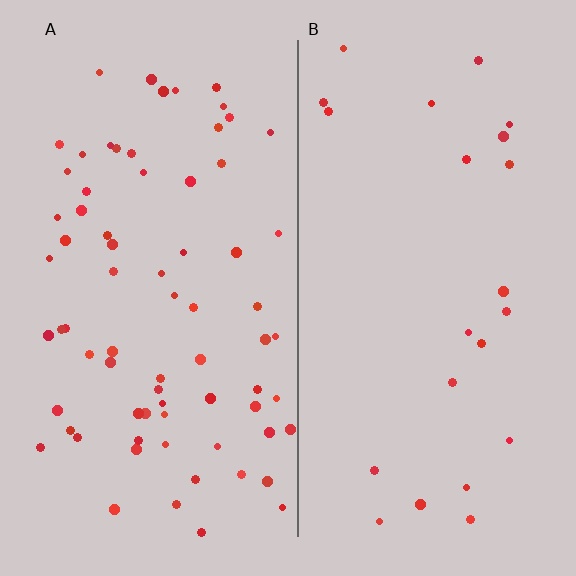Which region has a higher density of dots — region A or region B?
A (the left).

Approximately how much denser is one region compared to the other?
Approximately 3.2× — region A over region B.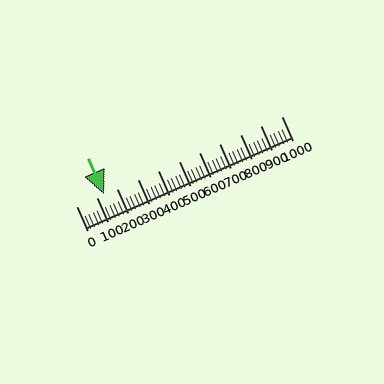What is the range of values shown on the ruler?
The ruler shows values from 0 to 1000.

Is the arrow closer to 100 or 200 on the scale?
The arrow is closer to 100.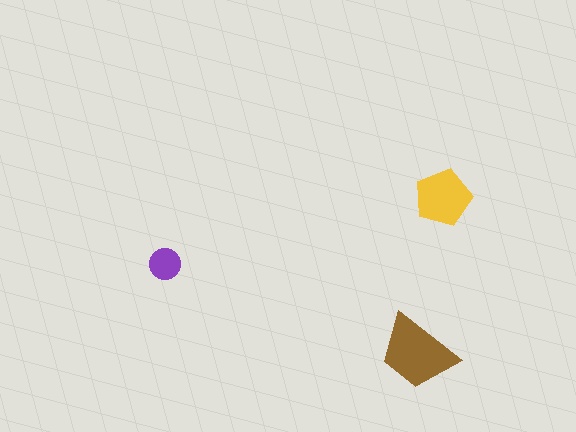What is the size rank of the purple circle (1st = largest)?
3rd.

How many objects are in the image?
There are 3 objects in the image.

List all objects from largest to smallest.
The brown trapezoid, the yellow pentagon, the purple circle.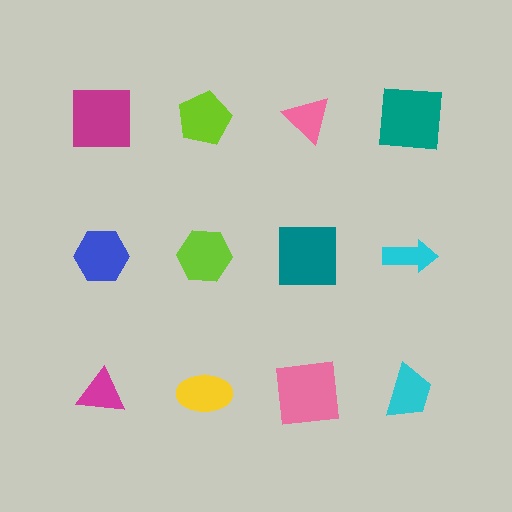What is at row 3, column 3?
A pink square.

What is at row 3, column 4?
A cyan trapezoid.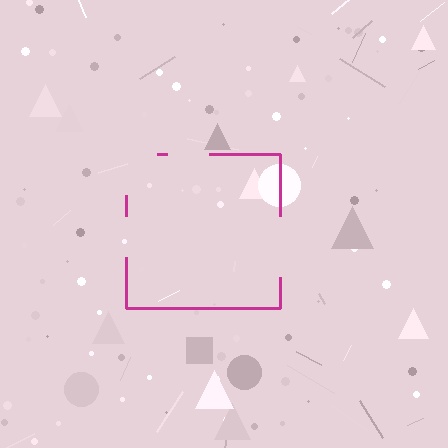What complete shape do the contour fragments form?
The contour fragments form a square.